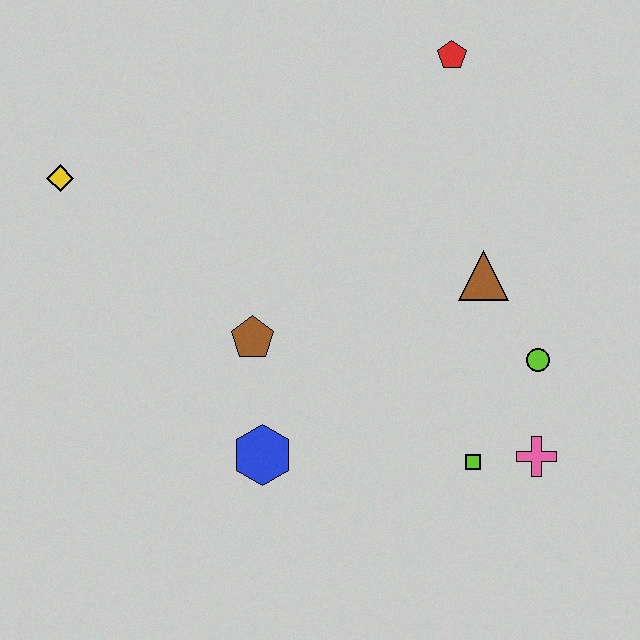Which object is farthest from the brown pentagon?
The red pentagon is farthest from the brown pentagon.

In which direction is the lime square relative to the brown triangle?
The lime square is below the brown triangle.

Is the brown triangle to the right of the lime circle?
No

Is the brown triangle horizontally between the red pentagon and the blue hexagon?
No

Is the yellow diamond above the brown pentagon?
Yes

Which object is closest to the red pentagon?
The brown triangle is closest to the red pentagon.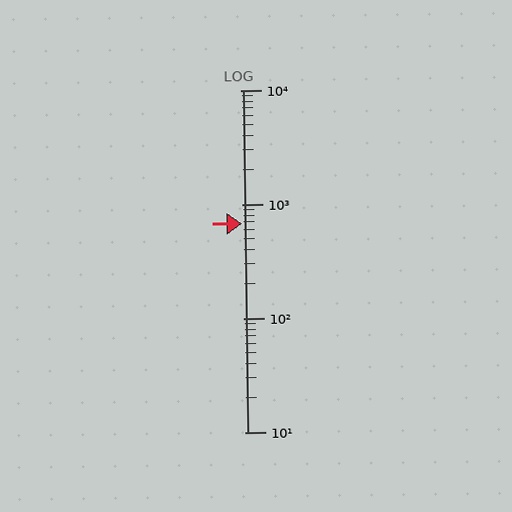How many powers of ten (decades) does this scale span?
The scale spans 3 decades, from 10 to 10000.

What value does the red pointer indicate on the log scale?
The pointer indicates approximately 680.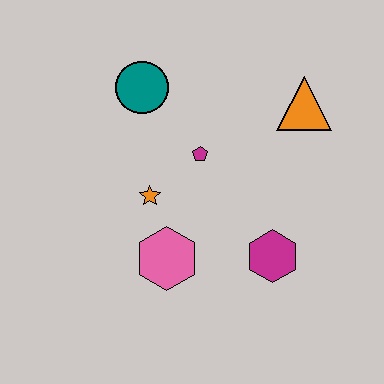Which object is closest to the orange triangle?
The magenta pentagon is closest to the orange triangle.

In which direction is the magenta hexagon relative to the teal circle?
The magenta hexagon is below the teal circle.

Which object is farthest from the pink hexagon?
The orange triangle is farthest from the pink hexagon.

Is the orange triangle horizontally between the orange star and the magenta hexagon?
No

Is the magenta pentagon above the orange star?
Yes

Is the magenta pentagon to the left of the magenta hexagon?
Yes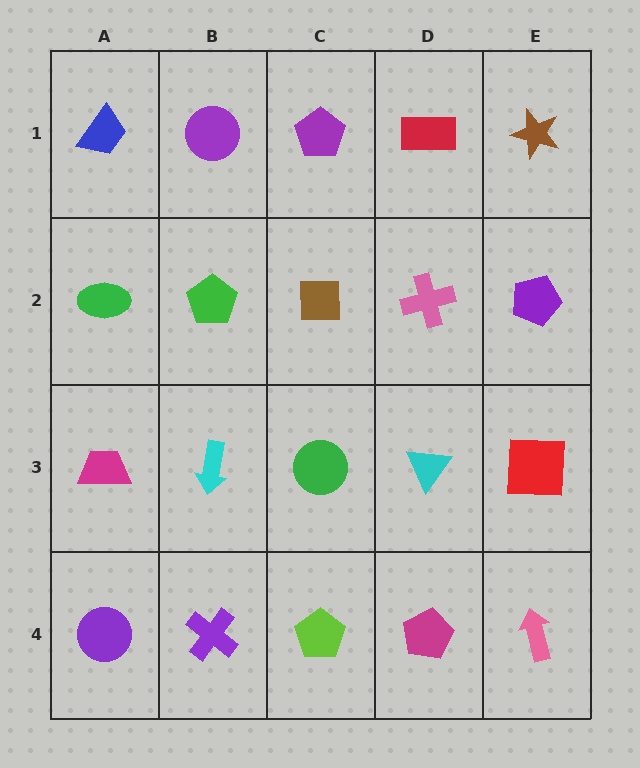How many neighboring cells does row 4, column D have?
3.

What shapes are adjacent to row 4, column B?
A cyan arrow (row 3, column B), a purple circle (row 4, column A), a lime pentagon (row 4, column C).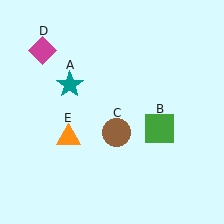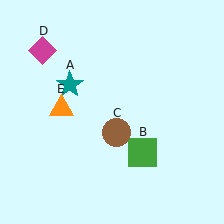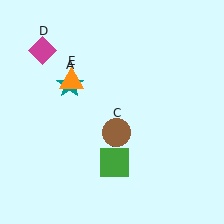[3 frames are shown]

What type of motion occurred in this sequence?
The green square (object B), orange triangle (object E) rotated clockwise around the center of the scene.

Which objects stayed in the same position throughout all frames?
Teal star (object A) and brown circle (object C) and magenta diamond (object D) remained stationary.